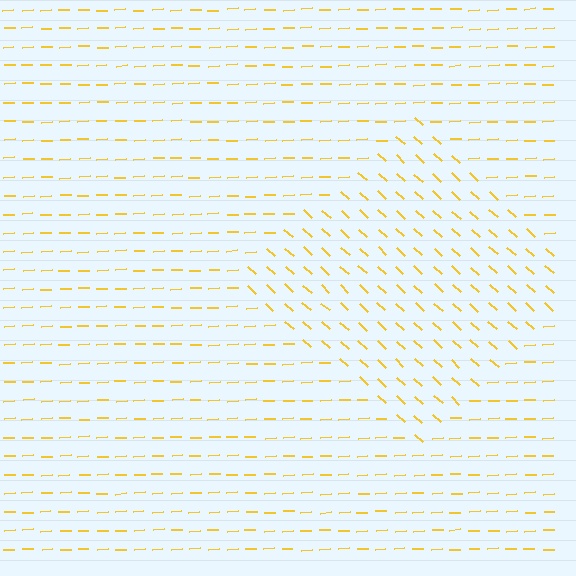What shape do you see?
I see a diamond.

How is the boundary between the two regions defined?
The boundary is defined purely by a change in line orientation (approximately 45 degrees difference). All lines are the same color and thickness.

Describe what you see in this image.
The image is filled with small yellow line segments. A diamond region in the image has lines oriented differently from the surrounding lines, creating a visible texture boundary.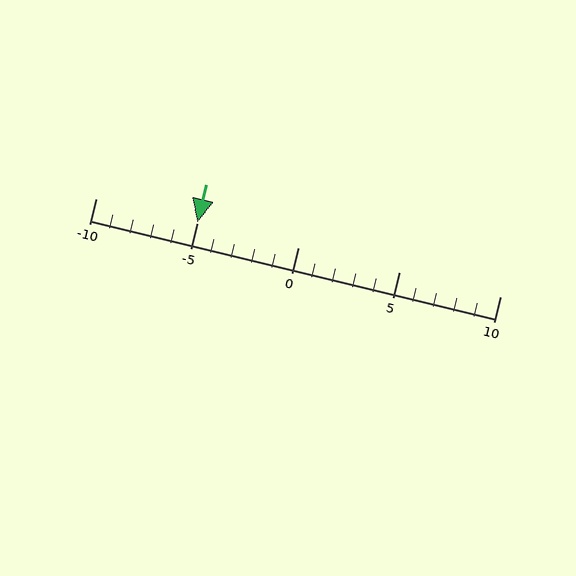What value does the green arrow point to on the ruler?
The green arrow points to approximately -5.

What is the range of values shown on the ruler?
The ruler shows values from -10 to 10.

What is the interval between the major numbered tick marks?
The major tick marks are spaced 5 units apart.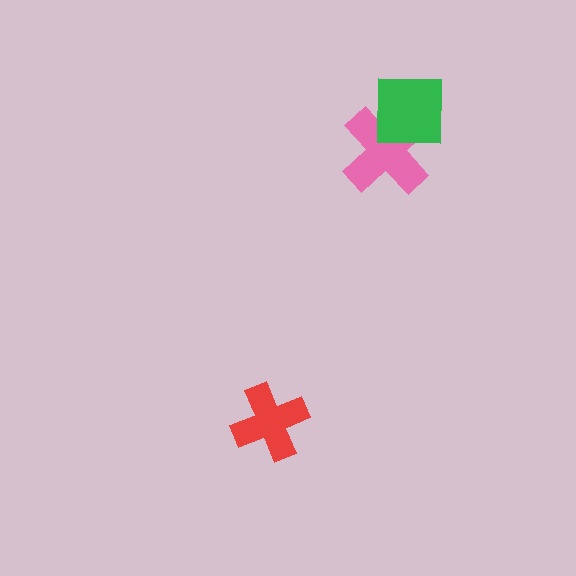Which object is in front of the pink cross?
The green square is in front of the pink cross.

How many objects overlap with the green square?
1 object overlaps with the green square.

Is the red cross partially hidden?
No, no other shape covers it.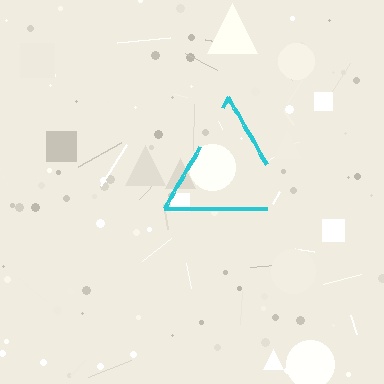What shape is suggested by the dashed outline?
The dashed outline suggests a triangle.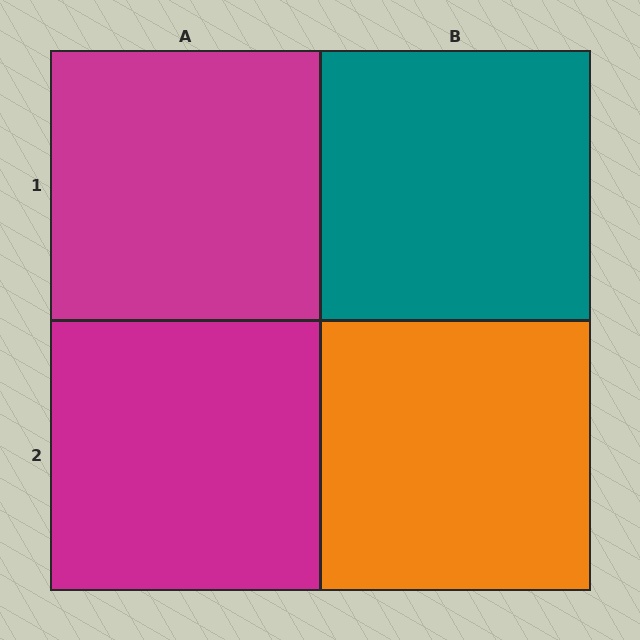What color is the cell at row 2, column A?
Magenta.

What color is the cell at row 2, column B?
Orange.